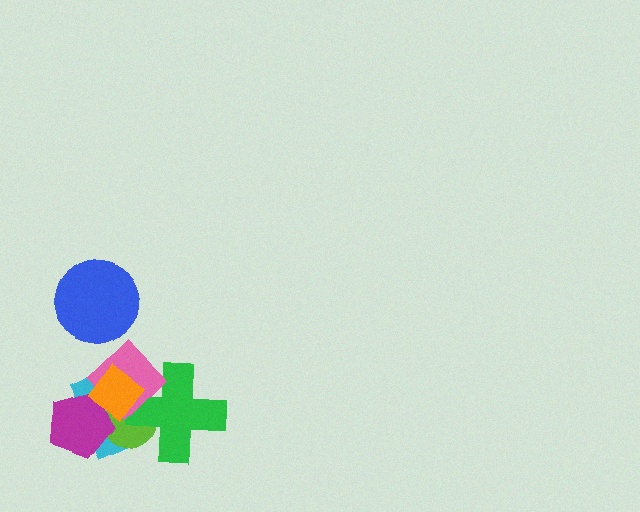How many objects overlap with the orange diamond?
5 objects overlap with the orange diamond.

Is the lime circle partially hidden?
Yes, it is partially covered by another shape.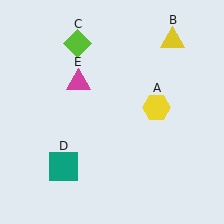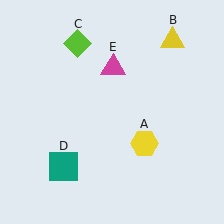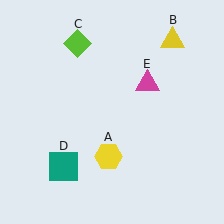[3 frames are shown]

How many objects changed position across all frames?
2 objects changed position: yellow hexagon (object A), magenta triangle (object E).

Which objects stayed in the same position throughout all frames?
Yellow triangle (object B) and lime diamond (object C) and teal square (object D) remained stationary.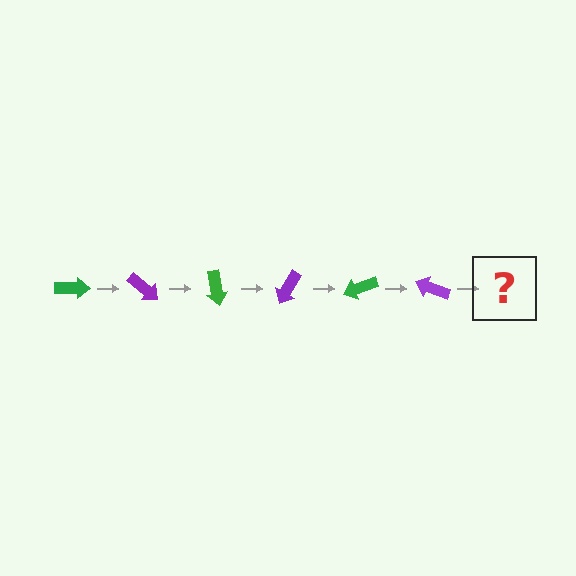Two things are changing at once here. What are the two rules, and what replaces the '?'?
The two rules are that it rotates 40 degrees each step and the color cycles through green and purple. The '?' should be a green arrow, rotated 240 degrees from the start.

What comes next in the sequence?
The next element should be a green arrow, rotated 240 degrees from the start.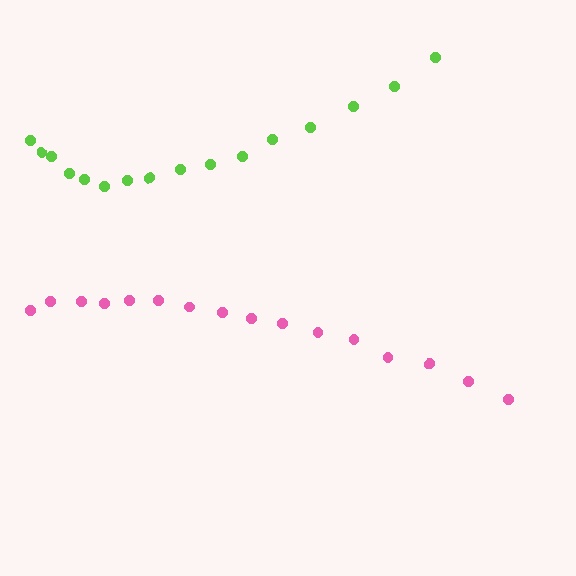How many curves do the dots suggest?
There are 2 distinct paths.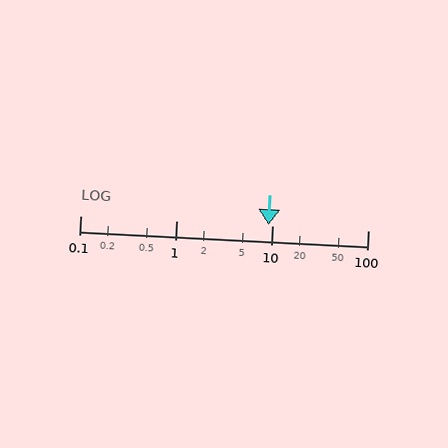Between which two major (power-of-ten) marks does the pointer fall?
The pointer is between 1 and 10.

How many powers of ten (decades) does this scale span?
The scale spans 3 decades, from 0.1 to 100.